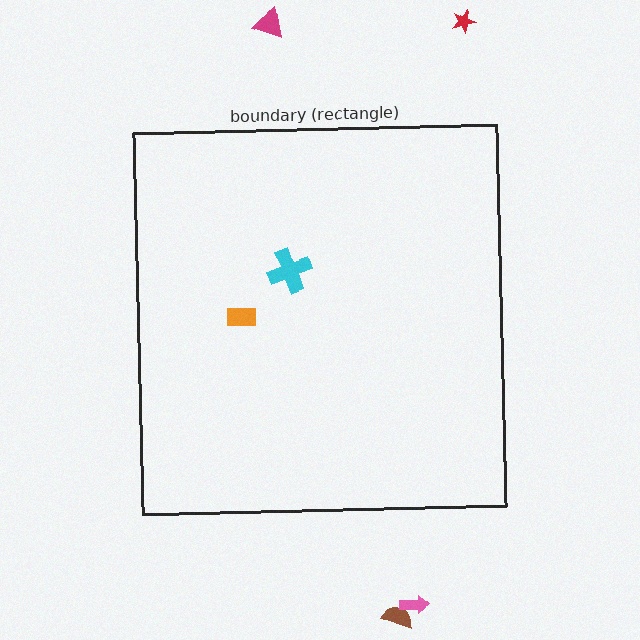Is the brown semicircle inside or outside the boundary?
Outside.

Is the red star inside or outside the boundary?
Outside.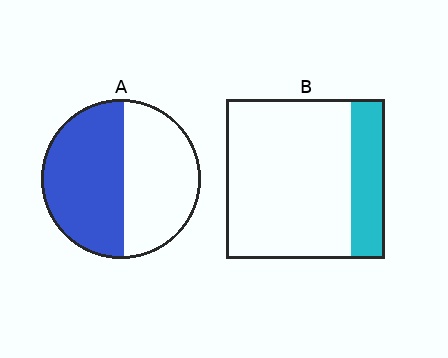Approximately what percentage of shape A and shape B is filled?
A is approximately 50% and B is approximately 20%.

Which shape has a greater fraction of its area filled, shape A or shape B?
Shape A.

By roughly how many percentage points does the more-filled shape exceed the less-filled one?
By roughly 30 percentage points (A over B).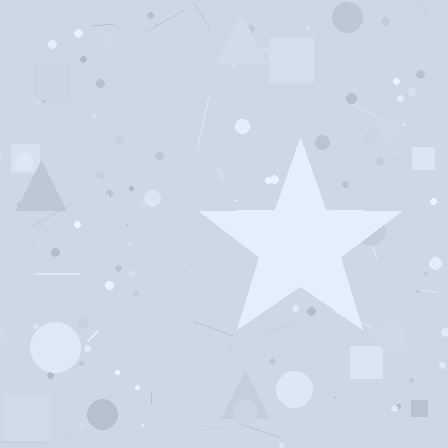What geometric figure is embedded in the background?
A star is embedded in the background.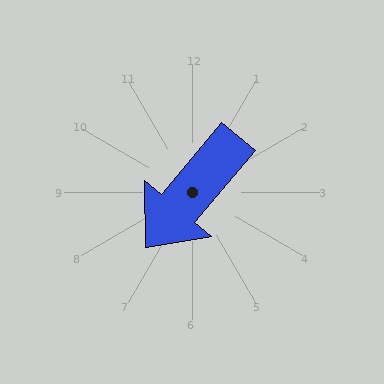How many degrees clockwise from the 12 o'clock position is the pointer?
Approximately 220 degrees.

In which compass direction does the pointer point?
Southwest.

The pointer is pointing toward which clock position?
Roughly 7 o'clock.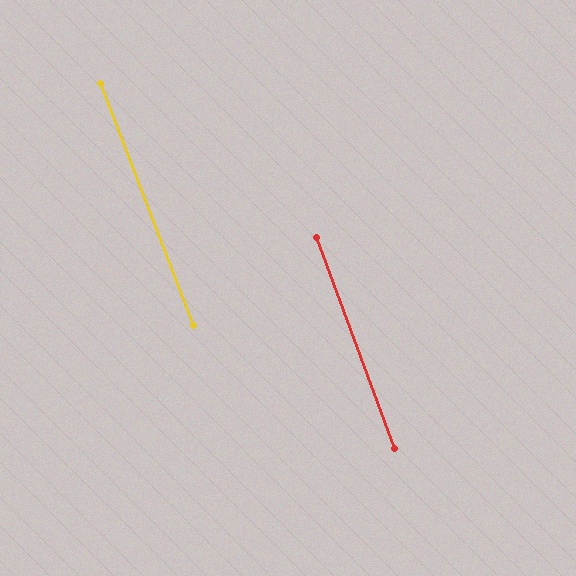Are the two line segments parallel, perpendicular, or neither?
Parallel — their directions differ by only 0.7°.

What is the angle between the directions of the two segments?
Approximately 1 degree.